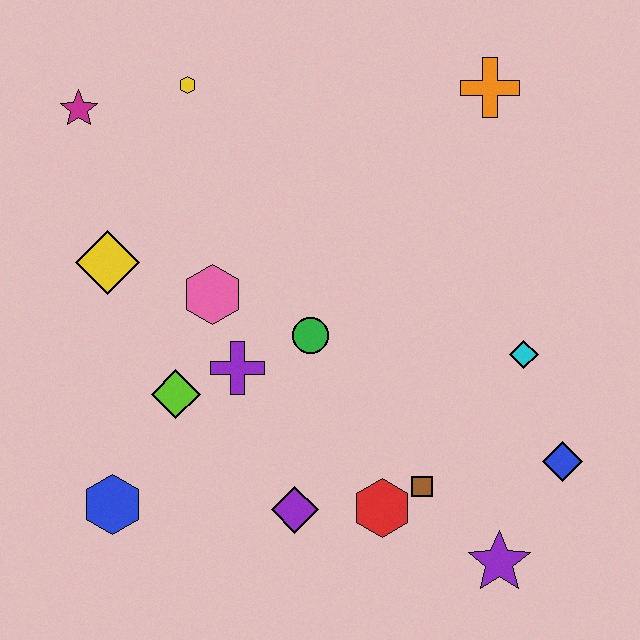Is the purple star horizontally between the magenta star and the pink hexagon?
No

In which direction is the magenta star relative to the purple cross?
The magenta star is above the purple cross.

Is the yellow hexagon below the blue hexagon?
No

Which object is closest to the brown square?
The red hexagon is closest to the brown square.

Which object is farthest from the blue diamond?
The magenta star is farthest from the blue diamond.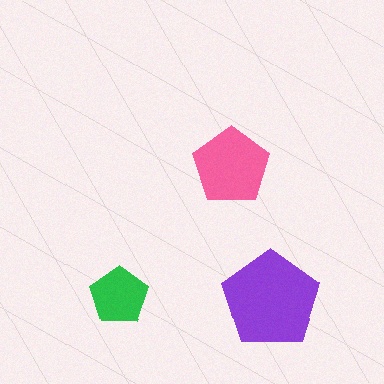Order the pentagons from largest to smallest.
the purple one, the pink one, the green one.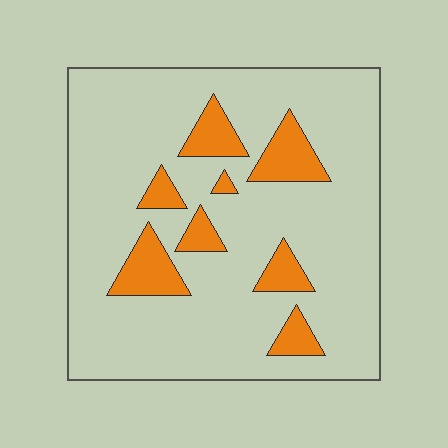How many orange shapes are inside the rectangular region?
8.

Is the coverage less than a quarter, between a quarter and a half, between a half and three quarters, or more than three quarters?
Less than a quarter.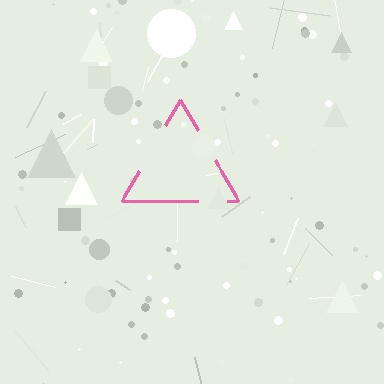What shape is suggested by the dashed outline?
The dashed outline suggests a triangle.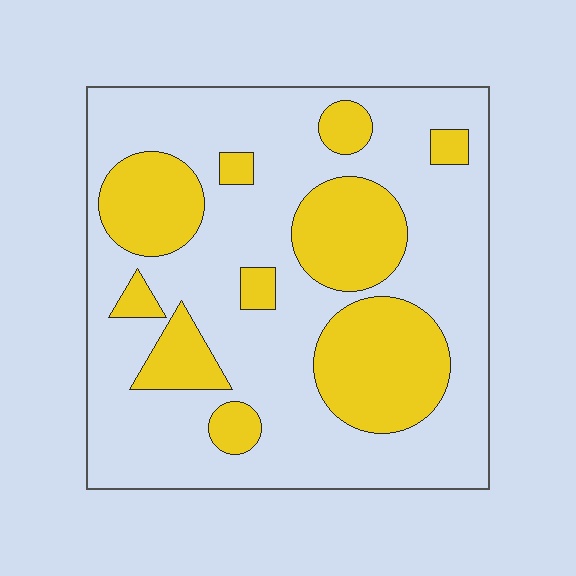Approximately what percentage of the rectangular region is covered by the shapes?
Approximately 30%.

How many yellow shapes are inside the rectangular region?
10.